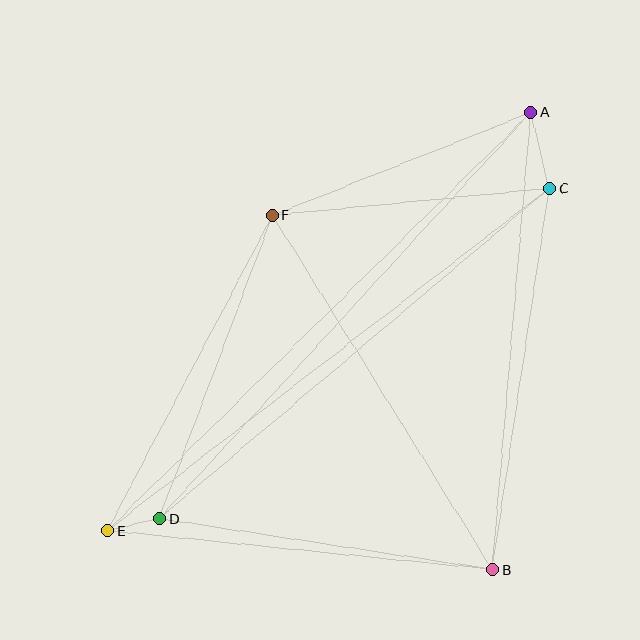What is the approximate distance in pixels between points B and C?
The distance between B and C is approximately 385 pixels.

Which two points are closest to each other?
Points D and E are closest to each other.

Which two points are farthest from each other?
Points A and E are farthest from each other.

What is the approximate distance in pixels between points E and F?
The distance between E and F is approximately 356 pixels.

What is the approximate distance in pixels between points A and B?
The distance between A and B is approximately 459 pixels.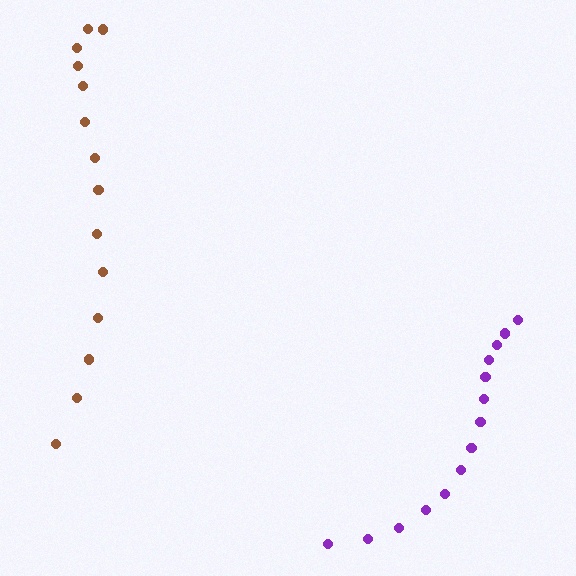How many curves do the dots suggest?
There are 2 distinct paths.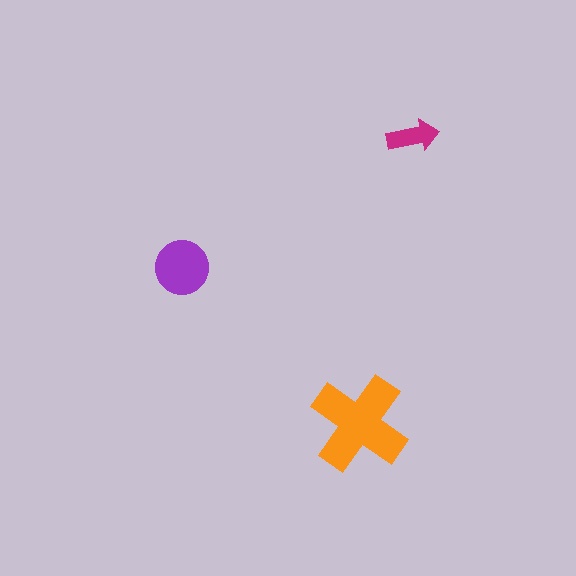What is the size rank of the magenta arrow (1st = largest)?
3rd.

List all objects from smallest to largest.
The magenta arrow, the purple circle, the orange cross.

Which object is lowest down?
The orange cross is bottommost.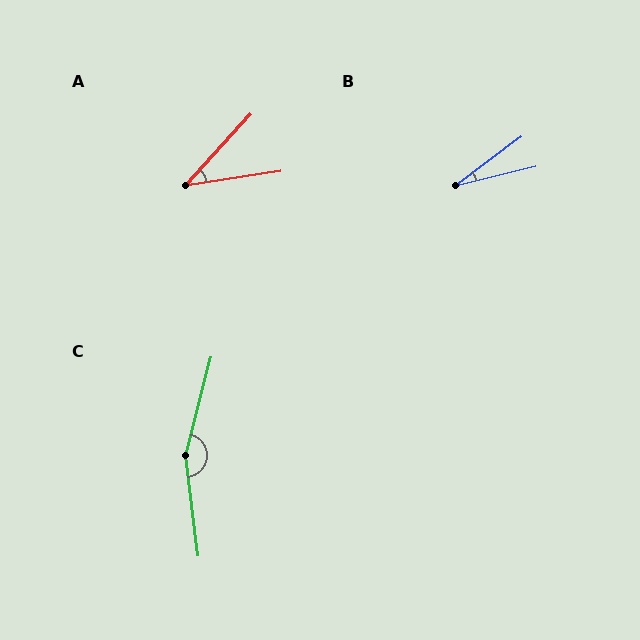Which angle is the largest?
C, at approximately 159 degrees.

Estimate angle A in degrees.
Approximately 39 degrees.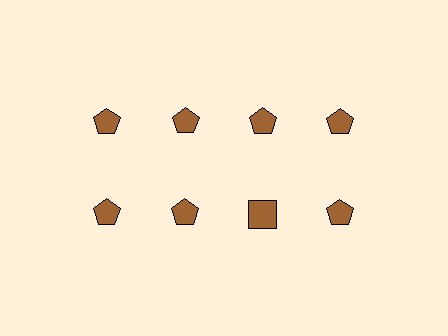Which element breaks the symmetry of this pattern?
The brown square in the second row, center column breaks the symmetry. All other shapes are brown pentagons.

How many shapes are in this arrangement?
There are 8 shapes arranged in a grid pattern.